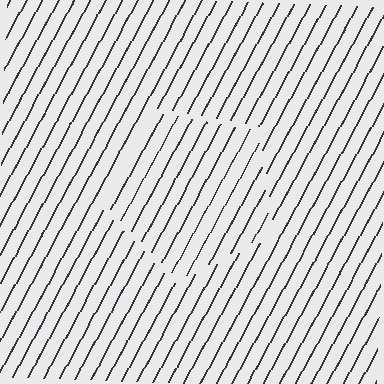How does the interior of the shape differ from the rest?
The interior of the shape contains the same grating, shifted by half a period — the contour is defined by the phase discontinuity where line-ends from the inner and outer gratings abut.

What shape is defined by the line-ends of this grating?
An illusory pentagon. The interior of the shape contains the same grating, shifted by half a period — the contour is defined by the phase discontinuity where line-ends from the inner and outer gratings abut.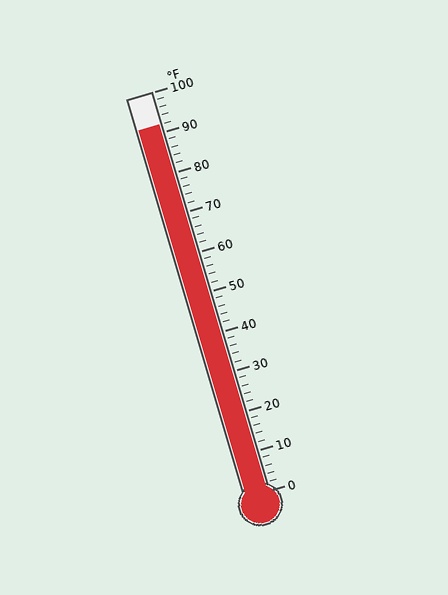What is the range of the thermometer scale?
The thermometer scale ranges from 0°F to 100°F.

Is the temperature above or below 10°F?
The temperature is above 10°F.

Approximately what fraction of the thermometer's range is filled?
The thermometer is filled to approximately 90% of its range.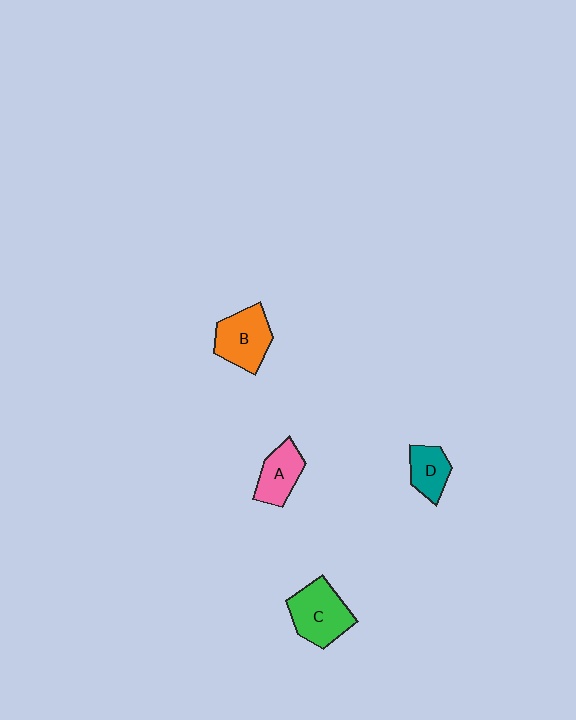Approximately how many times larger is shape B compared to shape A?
Approximately 1.3 times.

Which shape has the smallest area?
Shape D (teal).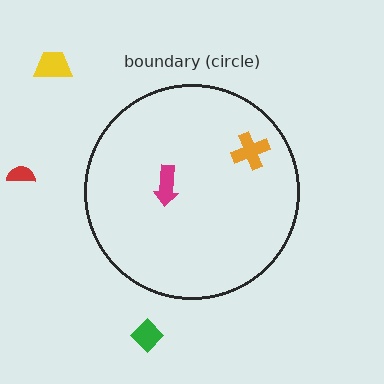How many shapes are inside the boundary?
2 inside, 3 outside.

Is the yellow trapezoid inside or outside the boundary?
Outside.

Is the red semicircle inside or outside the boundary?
Outside.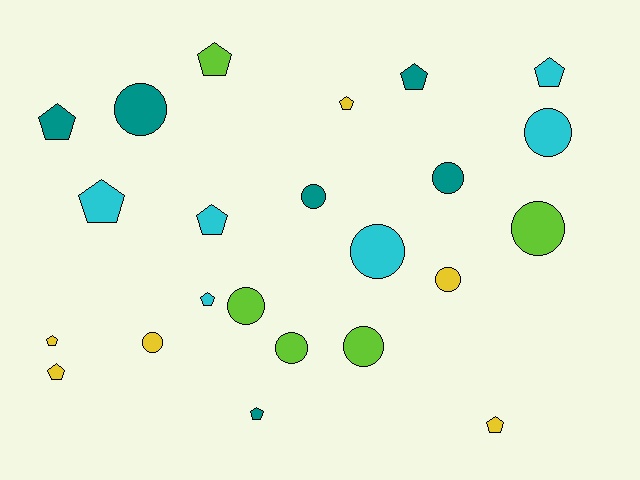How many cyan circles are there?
There are 2 cyan circles.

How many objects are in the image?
There are 23 objects.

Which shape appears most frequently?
Pentagon, with 12 objects.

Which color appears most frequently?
Cyan, with 6 objects.